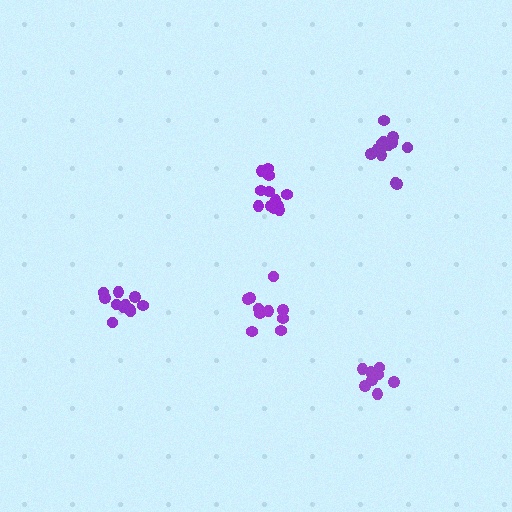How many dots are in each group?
Group 1: 8 dots, Group 2: 11 dots, Group 3: 10 dots, Group 4: 14 dots, Group 5: 12 dots (55 total).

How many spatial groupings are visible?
There are 5 spatial groupings.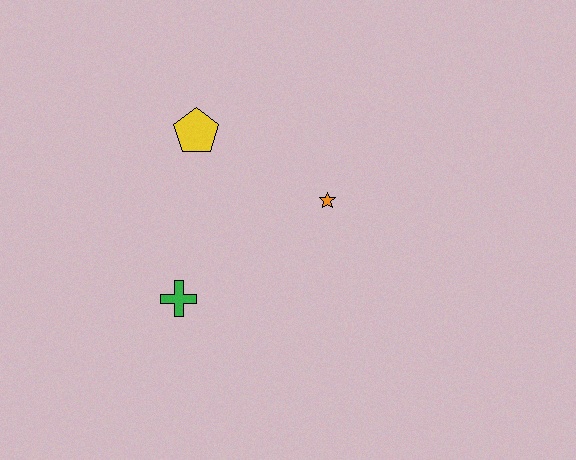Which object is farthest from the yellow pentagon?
The green cross is farthest from the yellow pentagon.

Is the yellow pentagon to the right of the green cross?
Yes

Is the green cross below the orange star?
Yes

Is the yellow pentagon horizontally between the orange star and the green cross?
Yes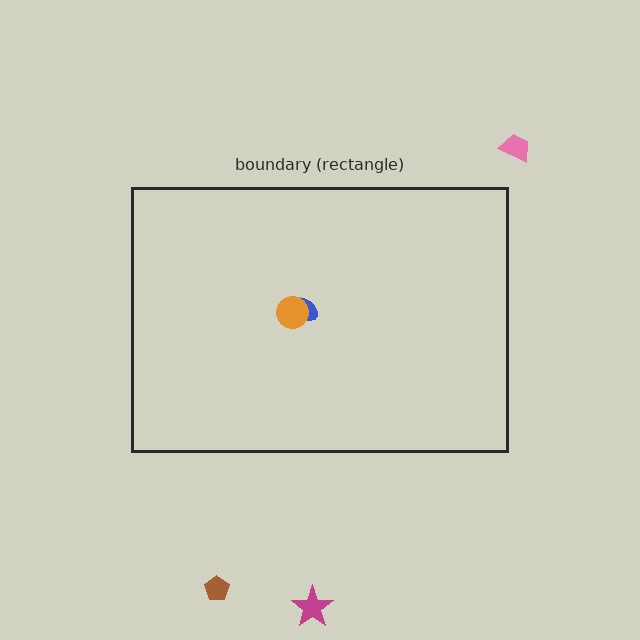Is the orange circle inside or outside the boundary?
Inside.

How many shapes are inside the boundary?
2 inside, 3 outside.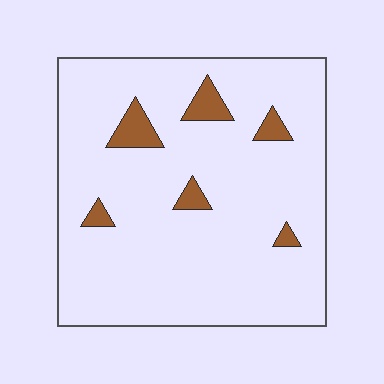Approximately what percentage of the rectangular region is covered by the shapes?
Approximately 5%.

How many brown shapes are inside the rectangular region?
6.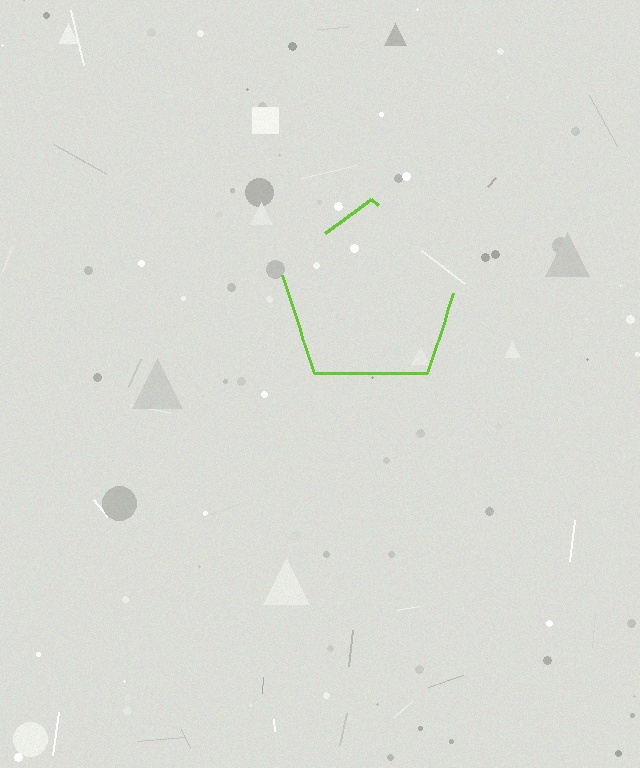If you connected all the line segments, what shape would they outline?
They would outline a pentagon.